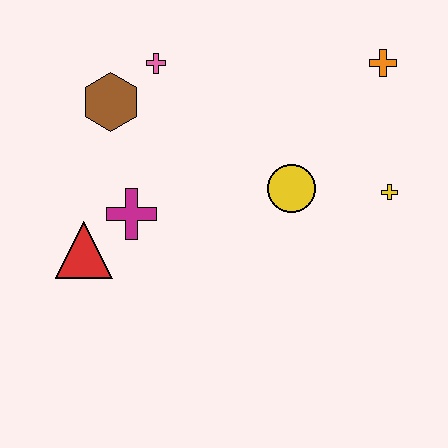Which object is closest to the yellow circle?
The yellow cross is closest to the yellow circle.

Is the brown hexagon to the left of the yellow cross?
Yes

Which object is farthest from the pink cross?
The yellow cross is farthest from the pink cross.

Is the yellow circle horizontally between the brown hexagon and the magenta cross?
No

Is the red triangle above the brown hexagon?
No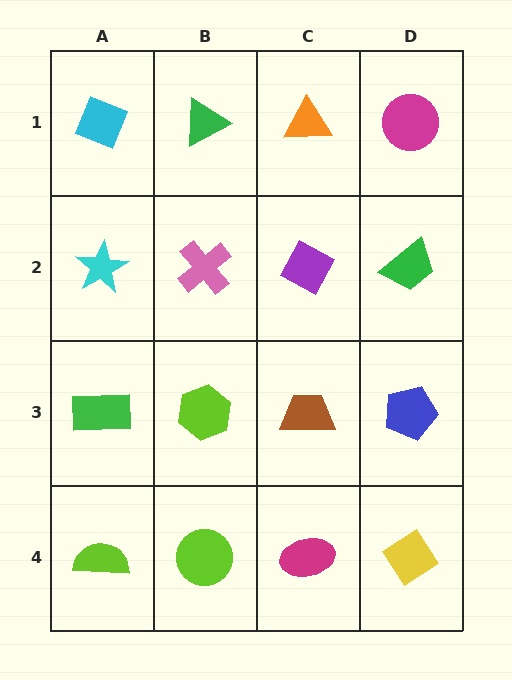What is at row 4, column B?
A lime circle.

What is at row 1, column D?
A magenta circle.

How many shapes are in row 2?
4 shapes.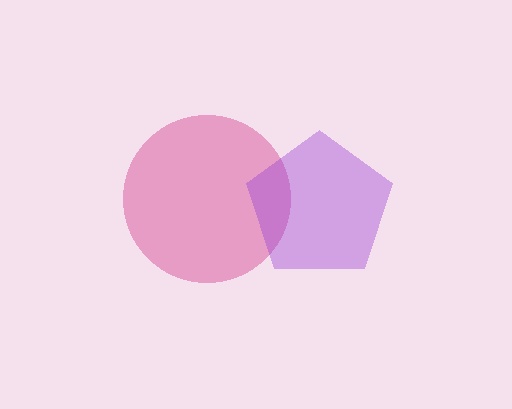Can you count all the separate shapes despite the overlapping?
Yes, there are 2 separate shapes.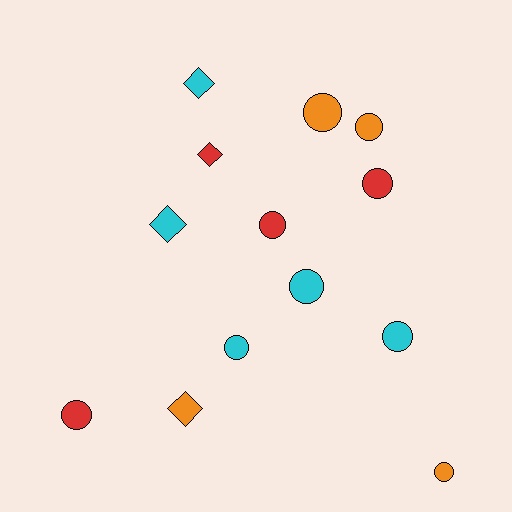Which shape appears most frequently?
Circle, with 9 objects.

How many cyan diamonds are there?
There are 2 cyan diamonds.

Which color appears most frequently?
Cyan, with 5 objects.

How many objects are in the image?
There are 13 objects.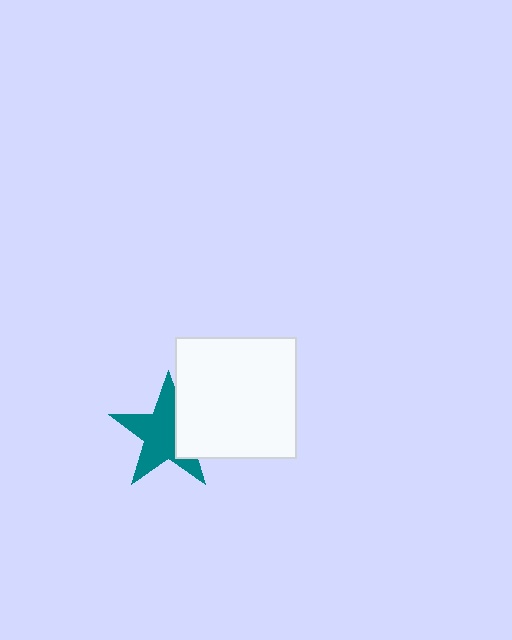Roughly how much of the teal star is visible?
Most of it is visible (roughly 69%).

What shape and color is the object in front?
The object in front is a white square.